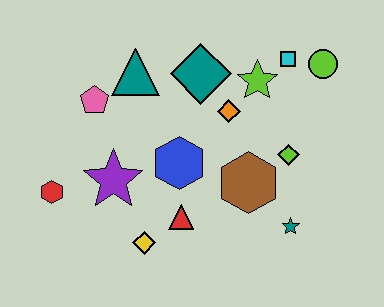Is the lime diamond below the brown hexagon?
No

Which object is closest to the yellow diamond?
The red triangle is closest to the yellow diamond.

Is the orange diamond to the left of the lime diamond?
Yes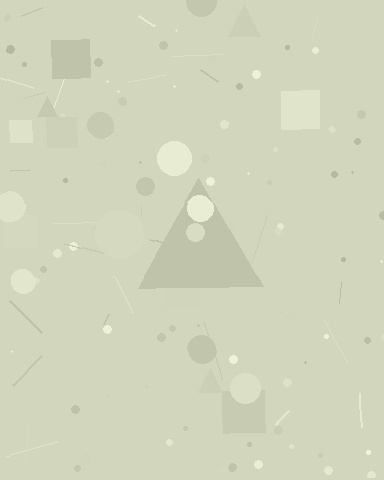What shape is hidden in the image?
A triangle is hidden in the image.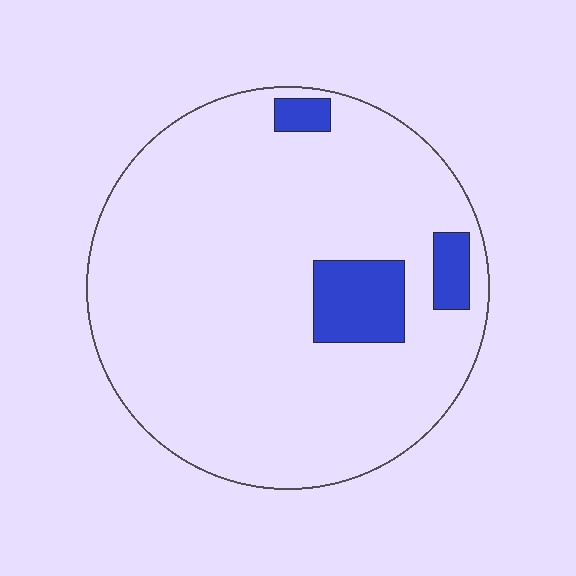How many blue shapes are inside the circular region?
3.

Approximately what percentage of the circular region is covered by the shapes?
Approximately 10%.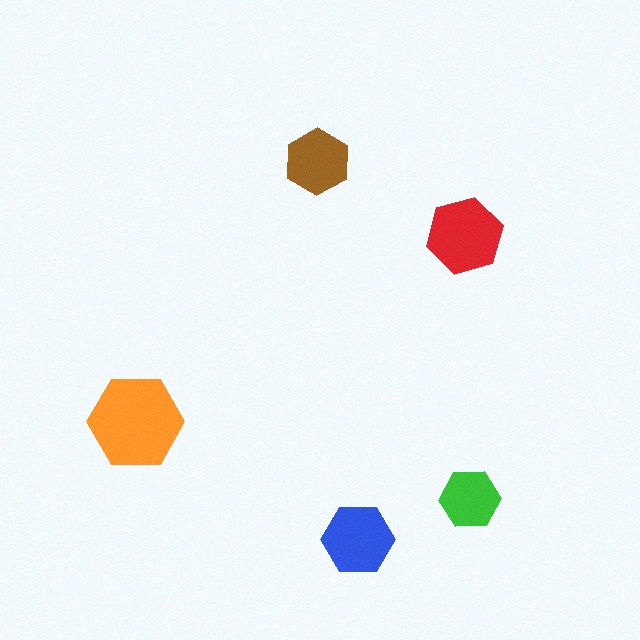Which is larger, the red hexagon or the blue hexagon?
The red one.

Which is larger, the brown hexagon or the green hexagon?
The brown one.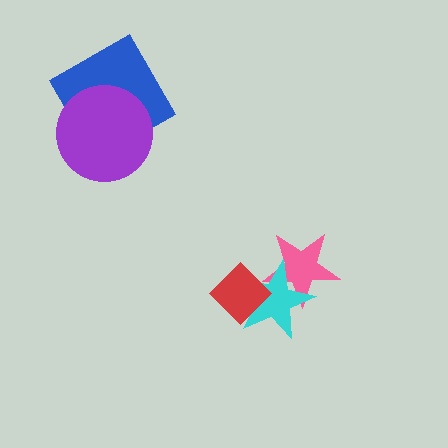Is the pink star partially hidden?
Yes, it is partially covered by another shape.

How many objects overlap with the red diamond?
1 object overlaps with the red diamond.